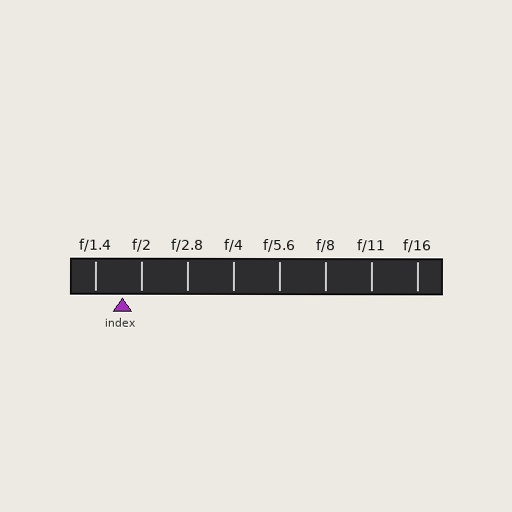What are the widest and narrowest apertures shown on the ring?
The widest aperture shown is f/1.4 and the narrowest is f/16.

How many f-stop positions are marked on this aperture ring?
There are 8 f-stop positions marked.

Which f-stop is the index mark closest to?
The index mark is closest to f/2.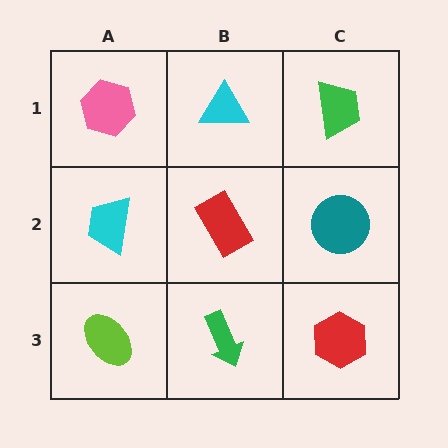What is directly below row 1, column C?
A teal circle.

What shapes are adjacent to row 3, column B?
A red rectangle (row 2, column B), a lime ellipse (row 3, column A), a red hexagon (row 3, column C).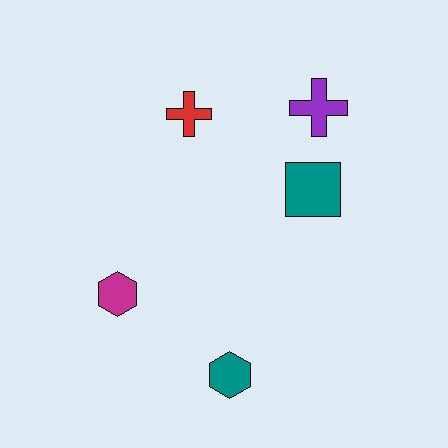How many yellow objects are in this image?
There are no yellow objects.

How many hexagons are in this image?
There are 2 hexagons.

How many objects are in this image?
There are 5 objects.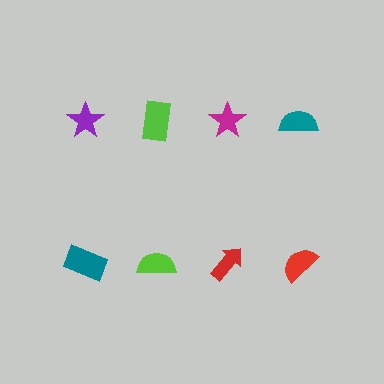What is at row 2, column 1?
A teal rectangle.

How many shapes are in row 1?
4 shapes.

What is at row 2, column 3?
A red arrow.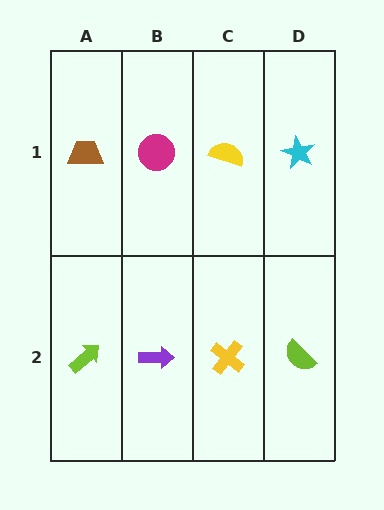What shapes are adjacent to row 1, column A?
A lime arrow (row 2, column A), a magenta circle (row 1, column B).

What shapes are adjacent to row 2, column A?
A brown trapezoid (row 1, column A), a purple arrow (row 2, column B).